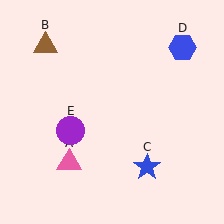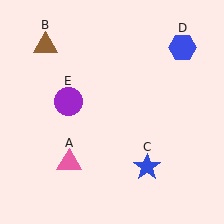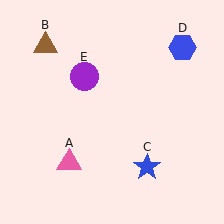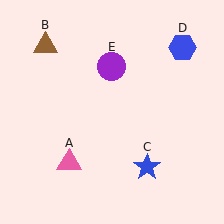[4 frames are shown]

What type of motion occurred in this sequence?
The purple circle (object E) rotated clockwise around the center of the scene.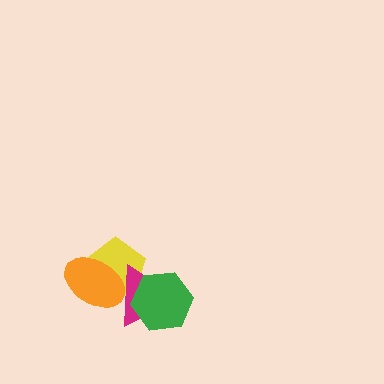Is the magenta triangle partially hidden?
Yes, it is partially covered by another shape.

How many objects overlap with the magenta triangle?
3 objects overlap with the magenta triangle.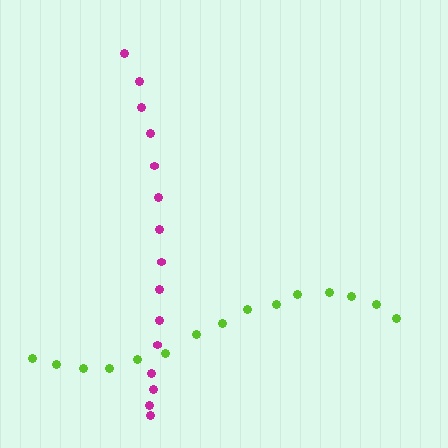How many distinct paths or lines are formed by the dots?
There are 2 distinct paths.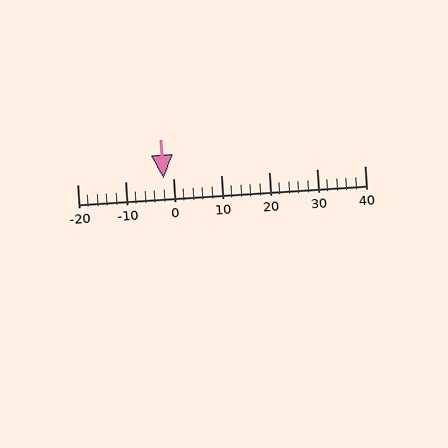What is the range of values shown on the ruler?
The ruler shows values from -20 to 40.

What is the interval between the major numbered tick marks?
The major tick marks are spaced 10 units apart.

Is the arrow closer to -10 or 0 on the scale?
The arrow is closer to 0.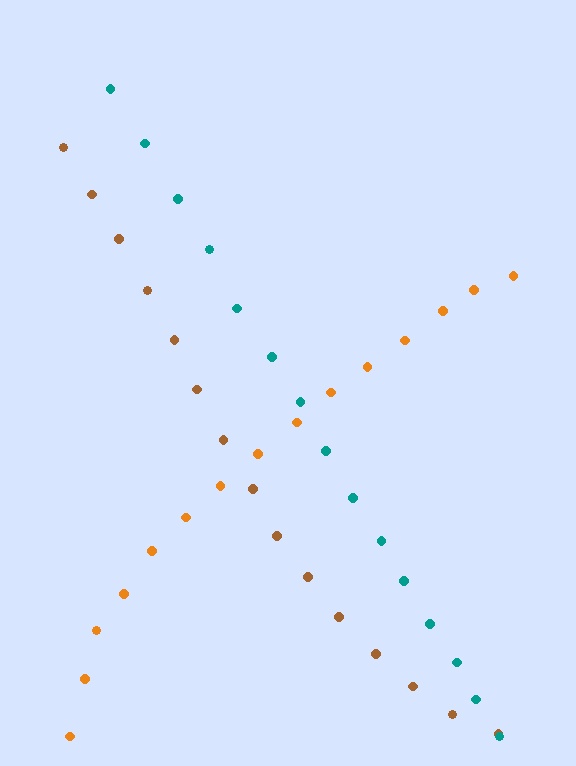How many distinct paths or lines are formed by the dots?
There are 3 distinct paths.